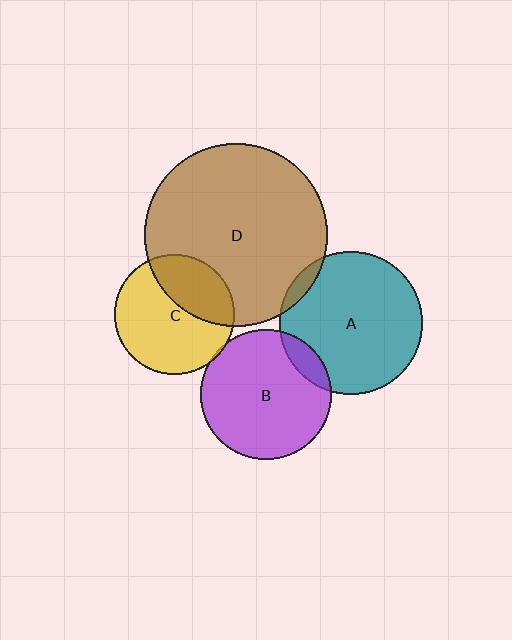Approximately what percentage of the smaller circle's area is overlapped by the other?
Approximately 35%.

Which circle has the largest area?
Circle D (brown).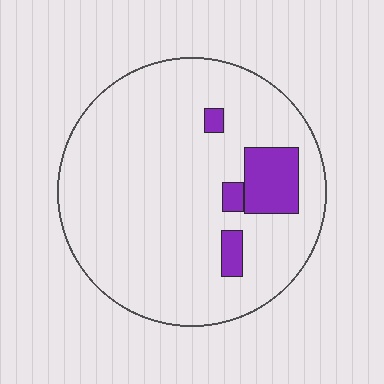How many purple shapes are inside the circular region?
4.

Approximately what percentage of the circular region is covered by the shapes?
Approximately 10%.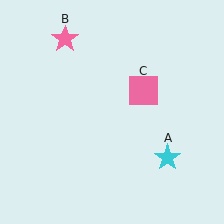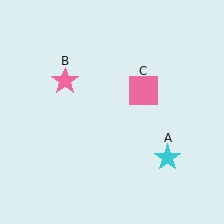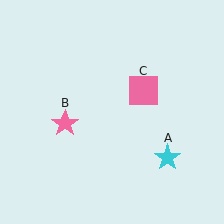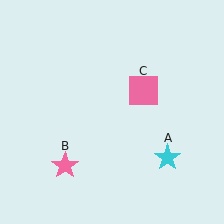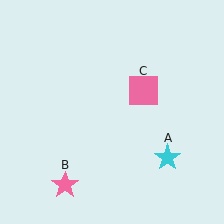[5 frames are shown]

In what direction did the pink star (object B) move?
The pink star (object B) moved down.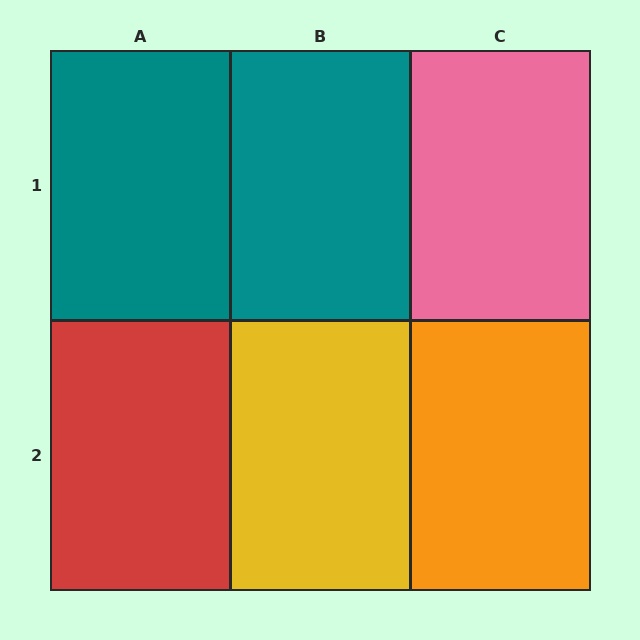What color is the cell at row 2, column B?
Yellow.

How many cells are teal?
2 cells are teal.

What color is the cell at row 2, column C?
Orange.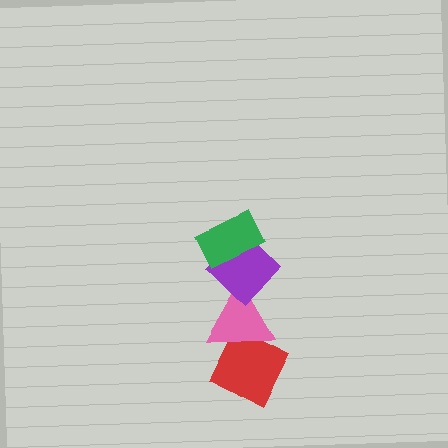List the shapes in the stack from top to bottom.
From top to bottom: the green rectangle, the purple diamond, the pink triangle, the red diamond.